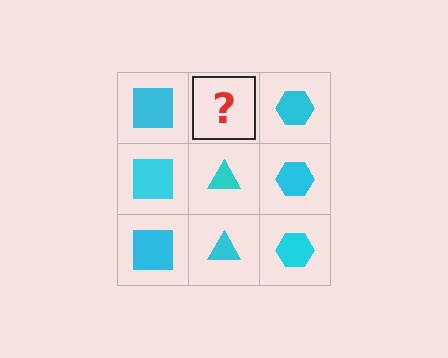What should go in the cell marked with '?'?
The missing cell should contain a cyan triangle.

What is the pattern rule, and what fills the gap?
The rule is that each column has a consistent shape. The gap should be filled with a cyan triangle.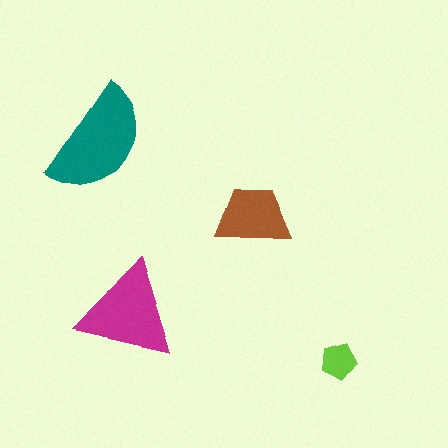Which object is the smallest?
The lime pentagon.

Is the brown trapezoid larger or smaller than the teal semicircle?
Smaller.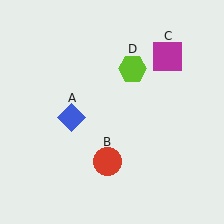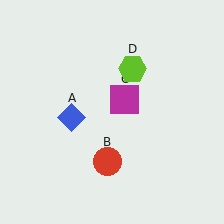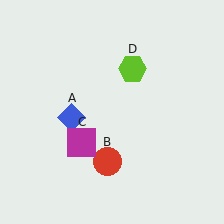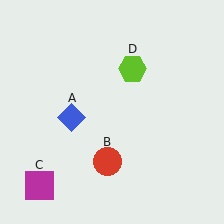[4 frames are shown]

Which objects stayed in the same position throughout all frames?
Blue diamond (object A) and red circle (object B) and lime hexagon (object D) remained stationary.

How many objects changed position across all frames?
1 object changed position: magenta square (object C).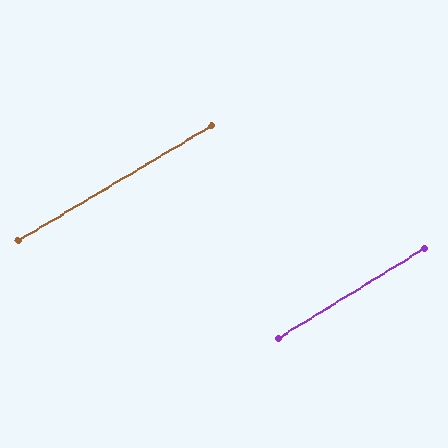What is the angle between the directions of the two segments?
Approximately 0 degrees.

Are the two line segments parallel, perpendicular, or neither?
Parallel — their directions differ by only 0.5°.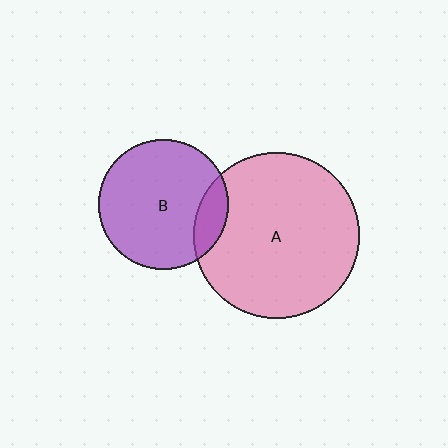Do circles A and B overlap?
Yes.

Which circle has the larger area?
Circle A (pink).